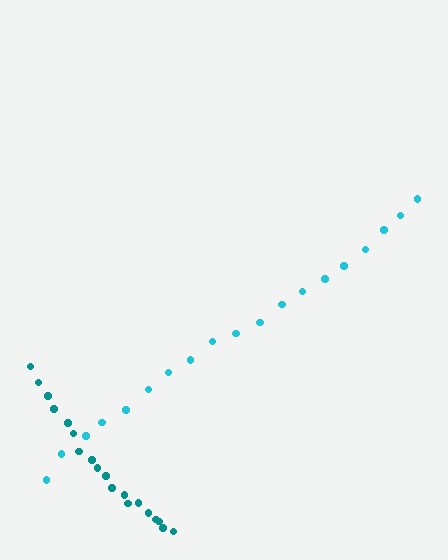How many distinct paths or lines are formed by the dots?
There are 2 distinct paths.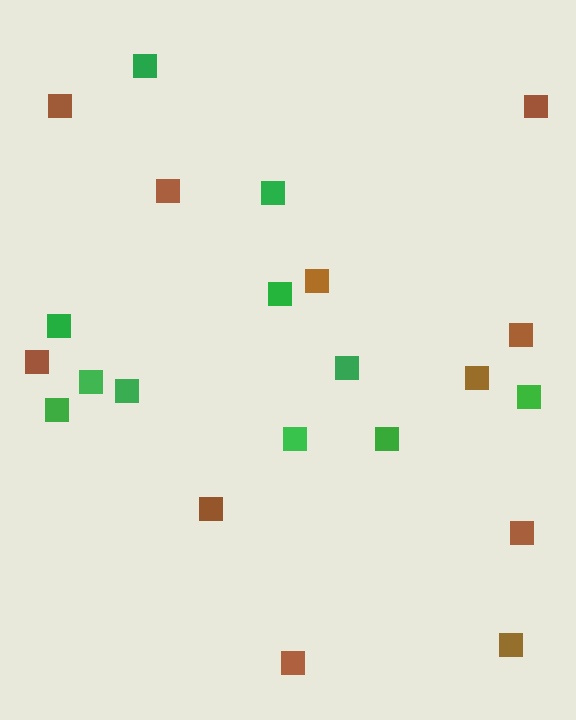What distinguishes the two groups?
There are 2 groups: one group of brown squares (11) and one group of green squares (11).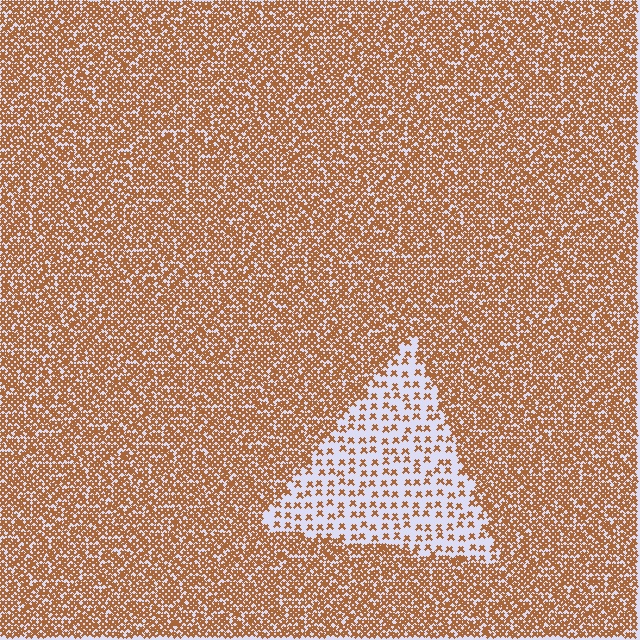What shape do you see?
I see a triangle.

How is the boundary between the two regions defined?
The boundary is defined by a change in element density (approximately 3.0x ratio). All elements are the same color, size, and shape.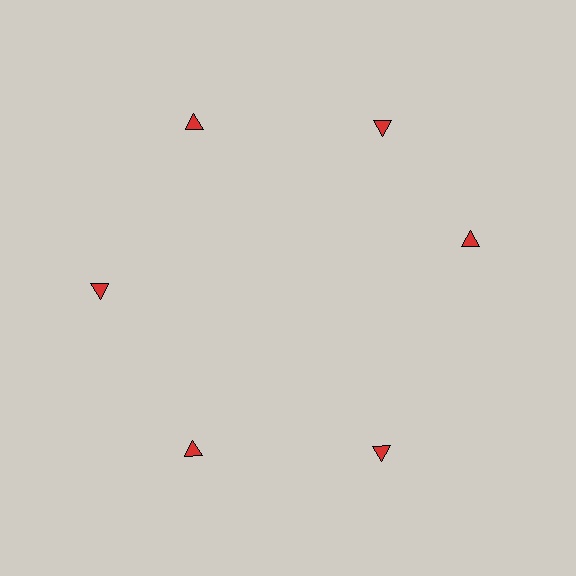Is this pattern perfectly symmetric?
No. The 6 red triangles are arranged in a ring, but one element near the 3 o'clock position is rotated out of alignment along the ring, breaking the 6-fold rotational symmetry.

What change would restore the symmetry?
The symmetry would be restored by rotating it back into even spacing with its neighbors so that all 6 triangles sit at equal angles and equal distance from the center.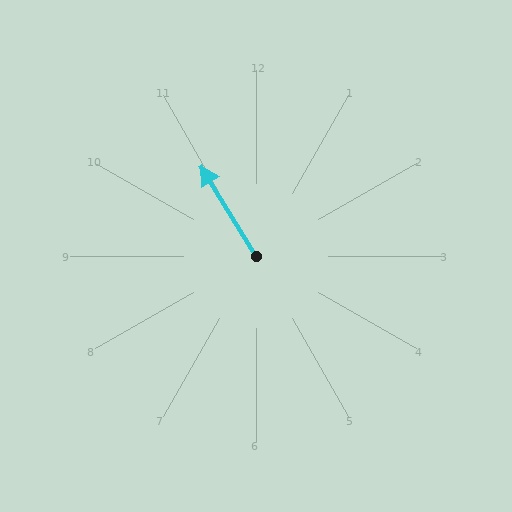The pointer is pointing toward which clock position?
Roughly 11 o'clock.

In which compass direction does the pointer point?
Northwest.